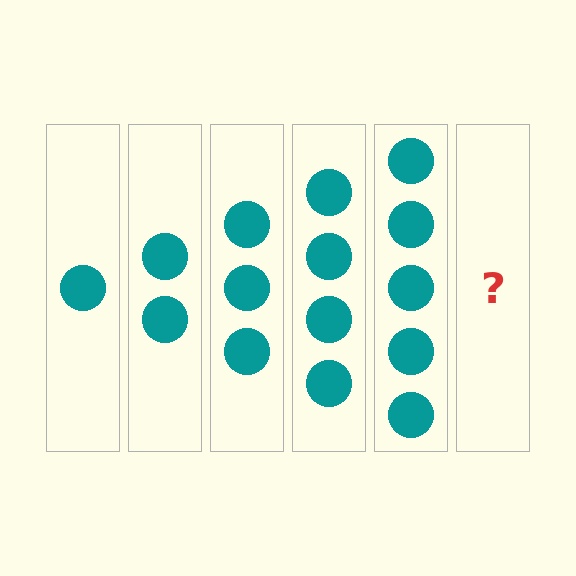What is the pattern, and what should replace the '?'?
The pattern is that each step adds one more circle. The '?' should be 6 circles.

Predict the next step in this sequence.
The next step is 6 circles.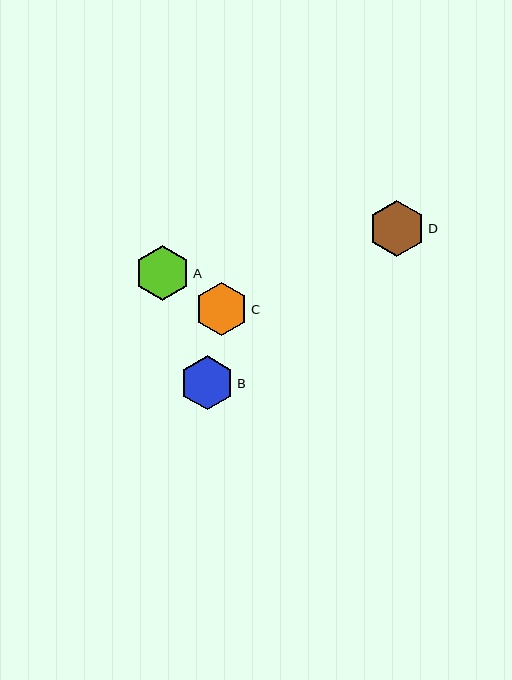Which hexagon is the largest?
Hexagon D is the largest with a size of approximately 57 pixels.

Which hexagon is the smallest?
Hexagon C is the smallest with a size of approximately 53 pixels.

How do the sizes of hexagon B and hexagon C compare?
Hexagon B and hexagon C are approximately the same size.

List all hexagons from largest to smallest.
From largest to smallest: D, A, B, C.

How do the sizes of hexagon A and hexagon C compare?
Hexagon A and hexagon C are approximately the same size.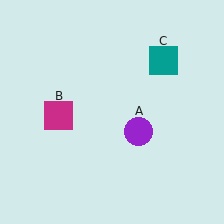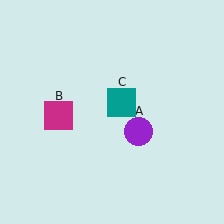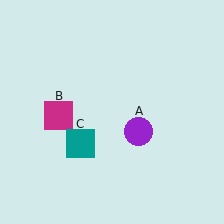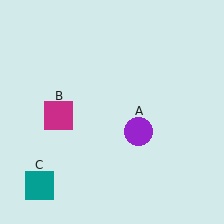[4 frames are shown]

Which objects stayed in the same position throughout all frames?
Purple circle (object A) and magenta square (object B) remained stationary.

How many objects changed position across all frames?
1 object changed position: teal square (object C).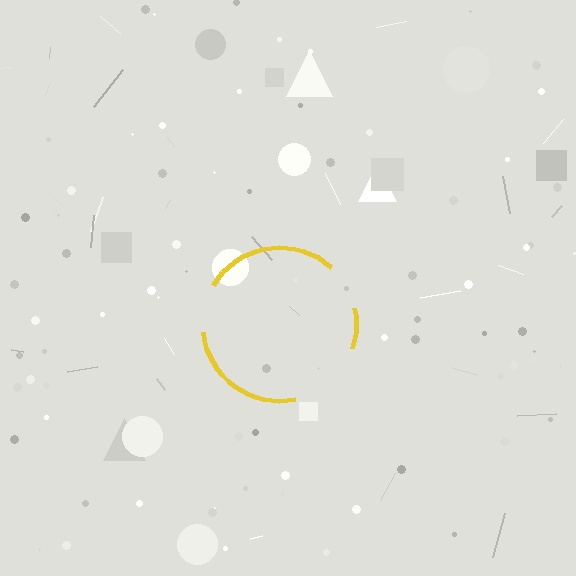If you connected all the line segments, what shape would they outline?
They would outline a circle.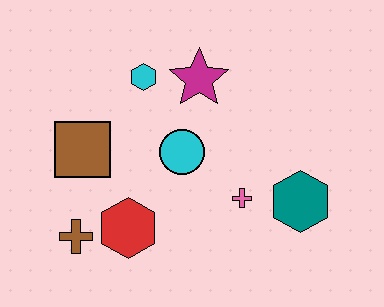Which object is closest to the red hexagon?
The brown cross is closest to the red hexagon.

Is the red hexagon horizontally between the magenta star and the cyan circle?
No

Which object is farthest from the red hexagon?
The teal hexagon is farthest from the red hexagon.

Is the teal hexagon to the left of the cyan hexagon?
No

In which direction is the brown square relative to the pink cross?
The brown square is to the left of the pink cross.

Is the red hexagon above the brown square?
No